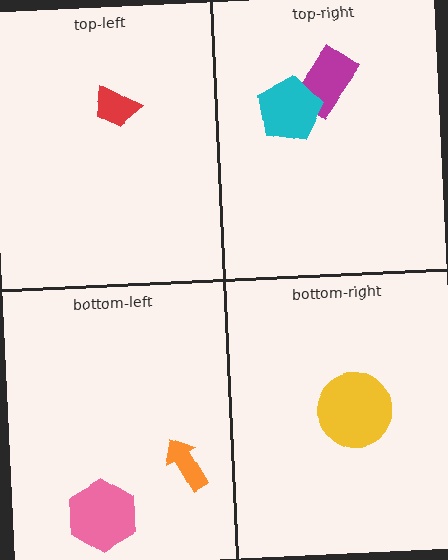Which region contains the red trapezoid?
The top-left region.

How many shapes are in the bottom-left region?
2.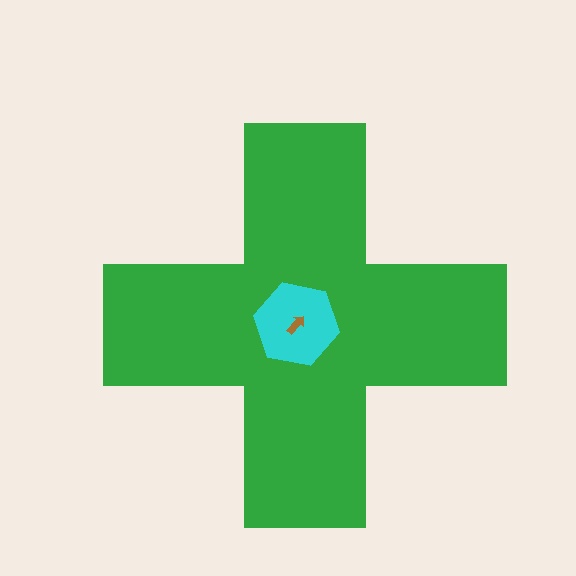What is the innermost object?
The brown arrow.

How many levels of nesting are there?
3.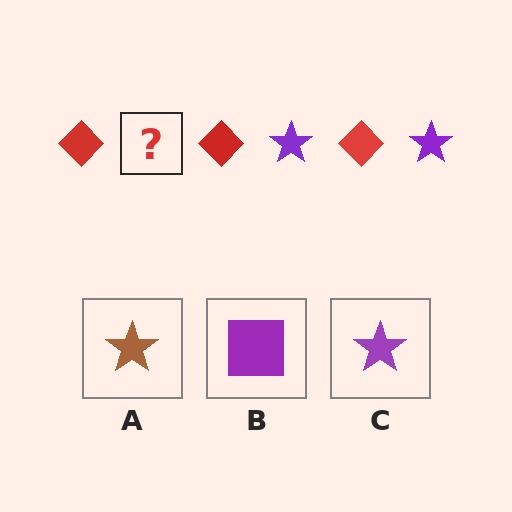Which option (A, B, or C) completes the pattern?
C.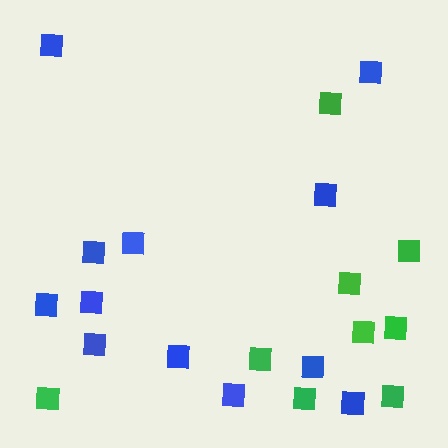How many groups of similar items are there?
There are 2 groups: one group of green squares (9) and one group of blue squares (12).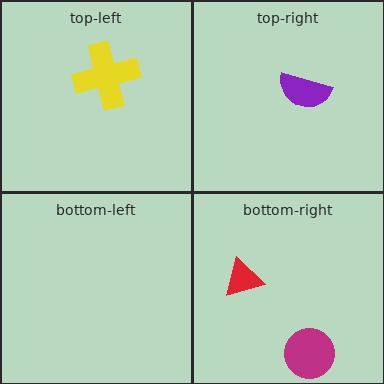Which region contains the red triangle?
The bottom-right region.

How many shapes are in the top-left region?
1.